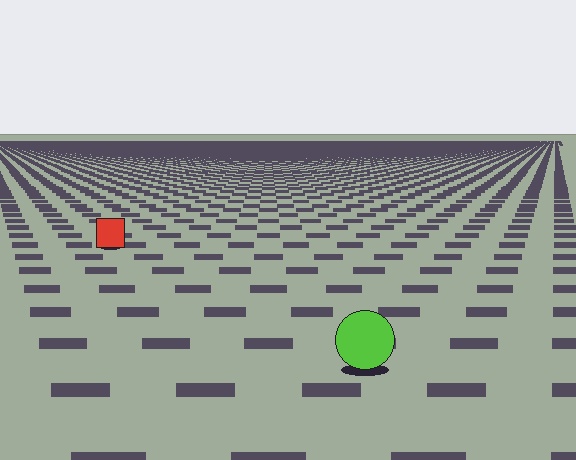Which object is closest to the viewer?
The lime circle is closest. The texture marks near it are larger and more spread out.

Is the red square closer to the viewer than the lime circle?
No. The lime circle is closer — you can tell from the texture gradient: the ground texture is coarser near it.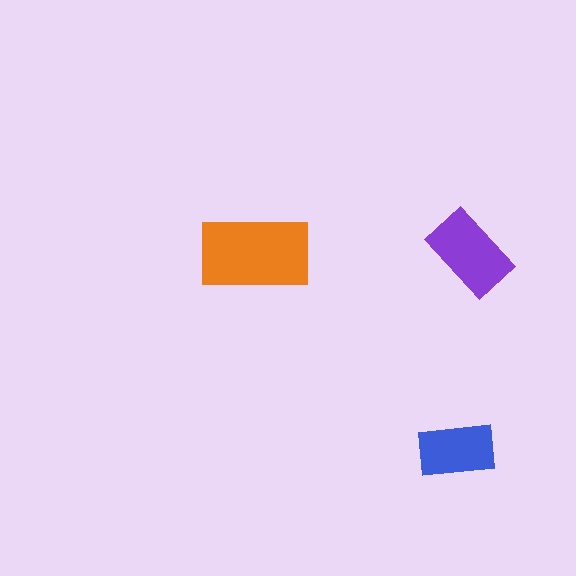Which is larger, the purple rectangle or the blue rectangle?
The purple one.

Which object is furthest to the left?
The orange rectangle is leftmost.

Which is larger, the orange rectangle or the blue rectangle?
The orange one.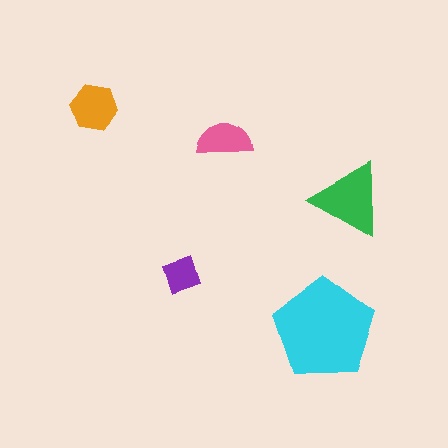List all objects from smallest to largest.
The purple diamond, the pink semicircle, the orange hexagon, the green triangle, the cyan pentagon.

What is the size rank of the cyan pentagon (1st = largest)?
1st.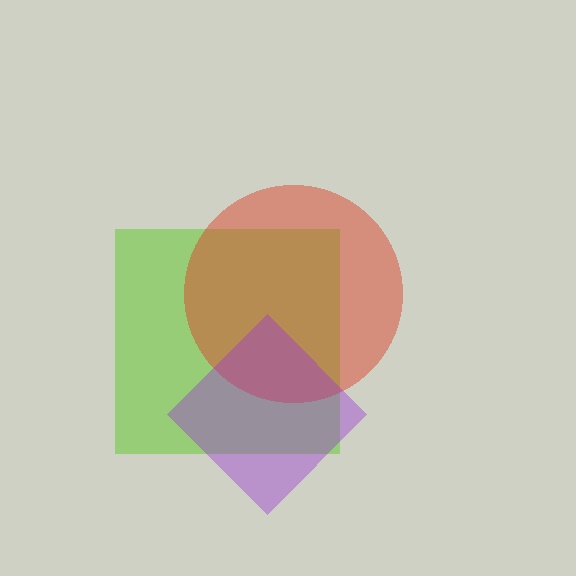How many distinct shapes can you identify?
There are 3 distinct shapes: a lime square, a red circle, a purple diamond.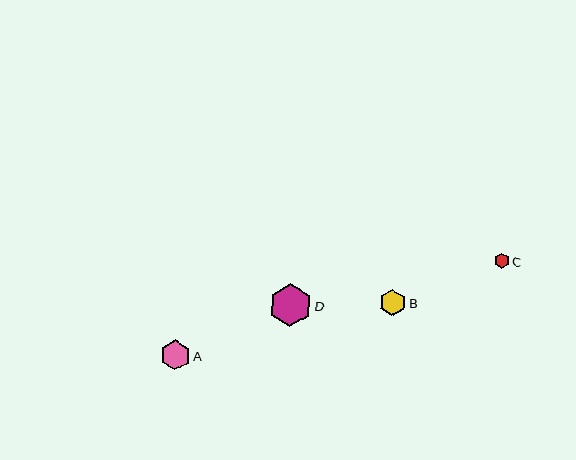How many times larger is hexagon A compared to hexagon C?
Hexagon A is approximately 2.0 times the size of hexagon C.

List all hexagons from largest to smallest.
From largest to smallest: D, A, B, C.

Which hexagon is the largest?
Hexagon D is the largest with a size of approximately 43 pixels.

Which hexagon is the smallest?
Hexagon C is the smallest with a size of approximately 15 pixels.